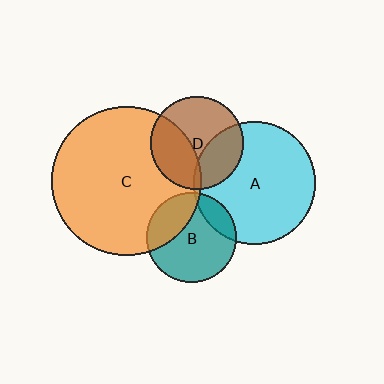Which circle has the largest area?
Circle C (orange).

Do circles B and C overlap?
Yes.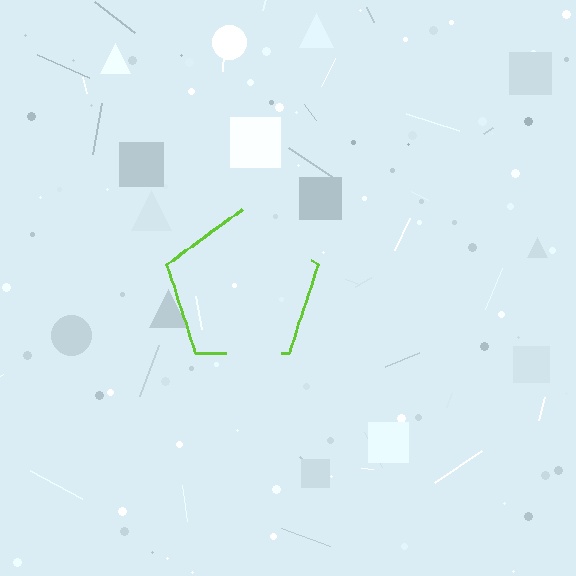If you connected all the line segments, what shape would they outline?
They would outline a pentagon.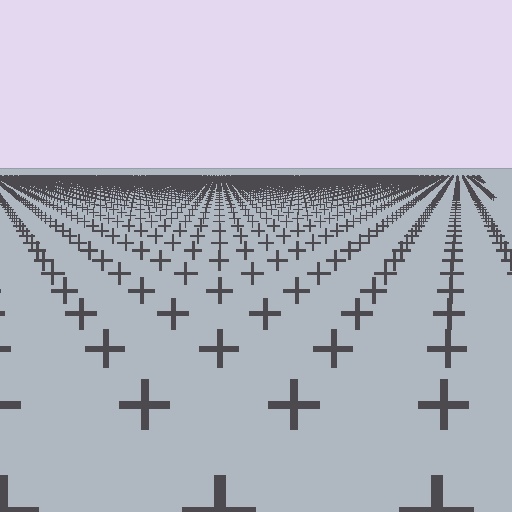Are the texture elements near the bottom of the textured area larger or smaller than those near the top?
Larger. Near the bottom, elements are closer to the viewer and appear at a bigger on-screen size.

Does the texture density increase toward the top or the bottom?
Density increases toward the top.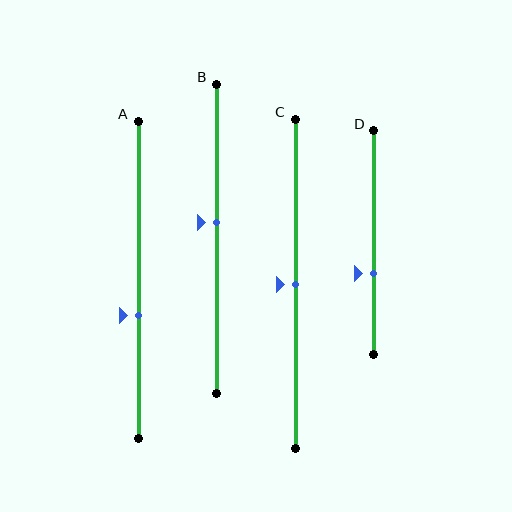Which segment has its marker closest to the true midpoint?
Segment C has its marker closest to the true midpoint.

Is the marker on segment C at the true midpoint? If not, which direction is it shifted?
Yes, the marker on segment C is at the true midpoint.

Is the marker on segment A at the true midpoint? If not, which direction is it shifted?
No, the marker on segment A is shifted downward by about 11% of the segment length.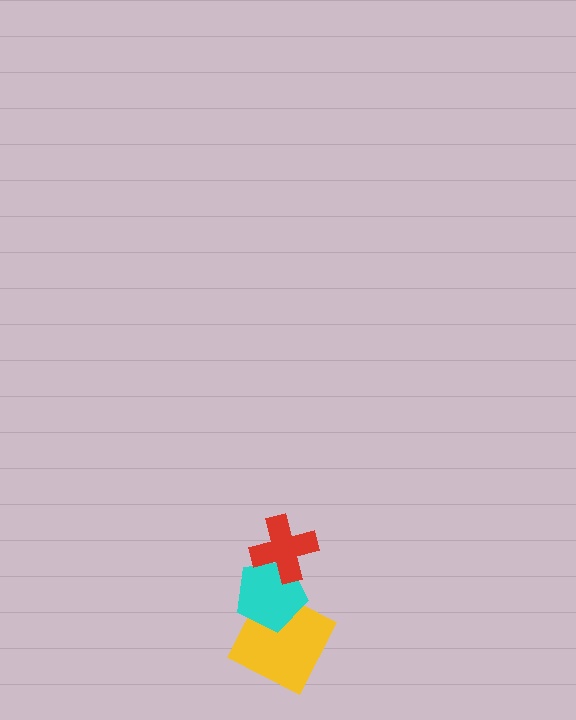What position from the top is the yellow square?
The yellow square is 3rd from the top.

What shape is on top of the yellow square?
The cyan pentagon is on top of the yellow square.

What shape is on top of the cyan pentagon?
The red cross is on top of the cyan pentagon.